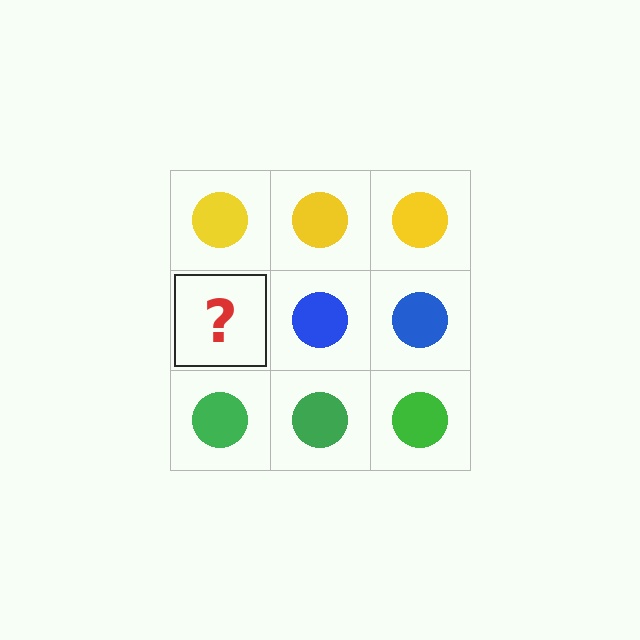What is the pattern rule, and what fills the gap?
The rule is that each row has a consistent color. The gap should be filled with a blue circle.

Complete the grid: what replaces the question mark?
The question mark should be replaced with a blue circle.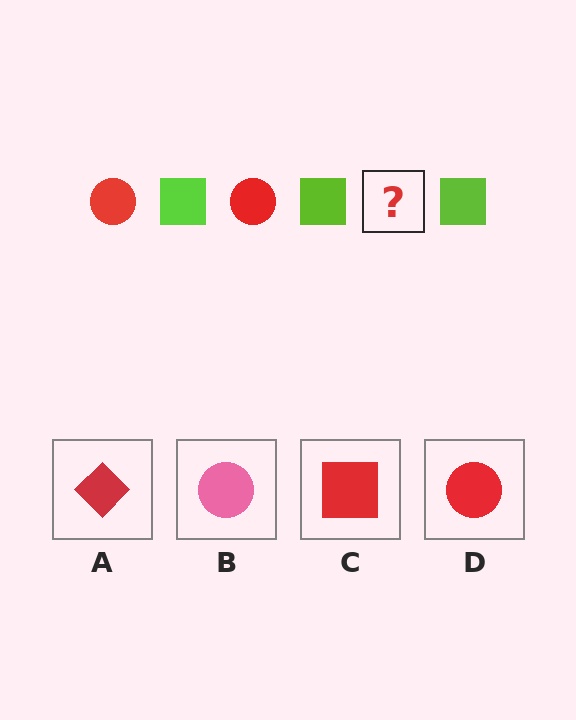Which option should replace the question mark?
Option D.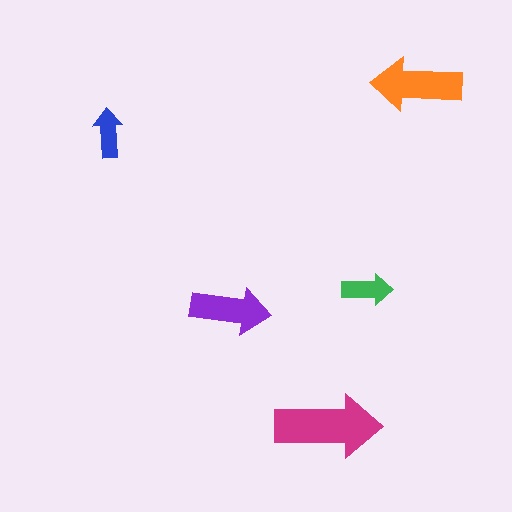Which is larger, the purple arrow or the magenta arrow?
The magenta one.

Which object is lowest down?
The magenta arrow is bottommost.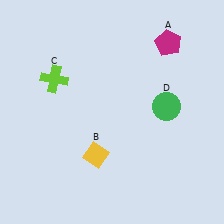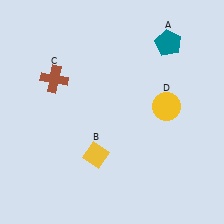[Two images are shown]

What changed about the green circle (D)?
In Image 1, D is green. In Image 2, it changed to yellow.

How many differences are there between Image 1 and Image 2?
There are 3 differences between the two images.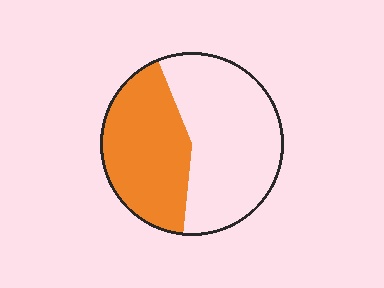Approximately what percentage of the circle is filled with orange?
Approximately 40%.